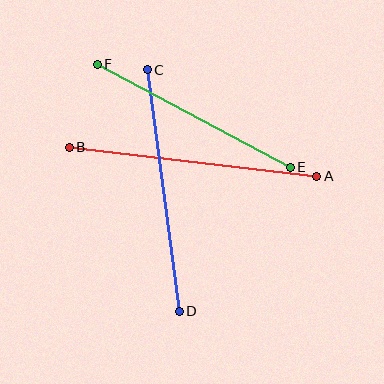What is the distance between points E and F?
The distance is approximately 218 pixels.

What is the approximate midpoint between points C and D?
The midpoint is at approximately (163, 191) pixels.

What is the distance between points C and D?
The distance is approximately 243 pixels.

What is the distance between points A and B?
The distance is approximately 249 pixels.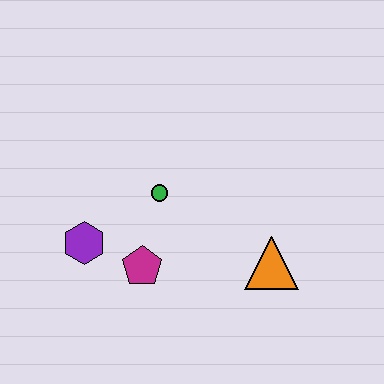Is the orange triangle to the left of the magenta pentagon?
No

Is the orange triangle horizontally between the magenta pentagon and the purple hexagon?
No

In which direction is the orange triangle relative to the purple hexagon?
The orange triangle is to the right of the purple hexagon.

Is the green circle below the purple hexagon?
No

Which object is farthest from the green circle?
The orange triangle is farthest from the green circle.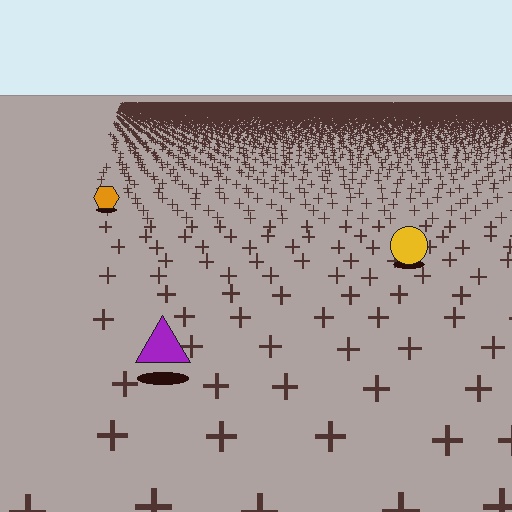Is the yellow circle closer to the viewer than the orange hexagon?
Yes. The yellow circle is closer — you can tell from the texture gradient: the ground texture is coarser near it.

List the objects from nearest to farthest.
From nearest to farthest: the purple triangle, the yellow circle, the orange hexagon.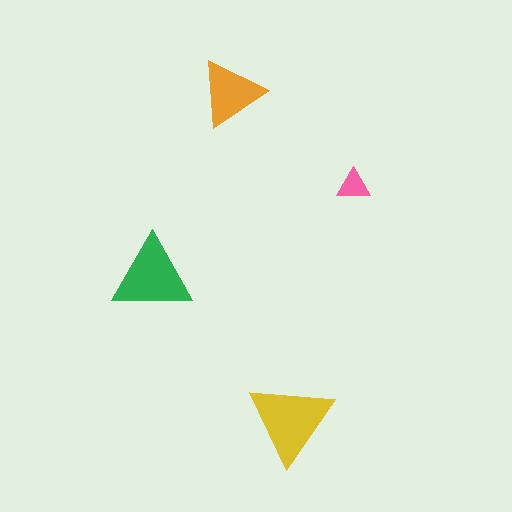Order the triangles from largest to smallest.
the yellow one, the green one, the orange one, the pink one.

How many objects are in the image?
There are 4 objects in the image.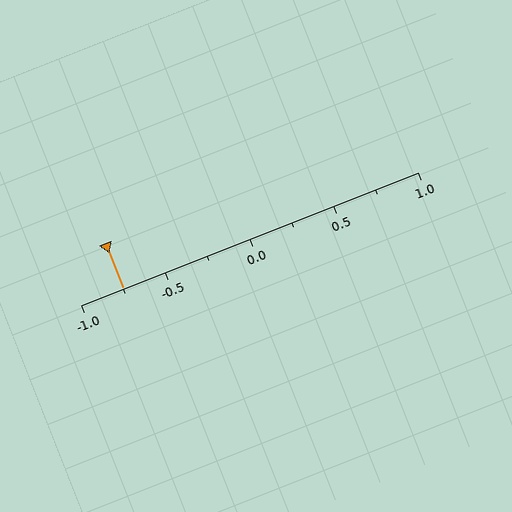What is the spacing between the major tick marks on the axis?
The major ticks are spaced 0.5 apart.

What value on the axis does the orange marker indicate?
The marker indicates approximately -0.75.